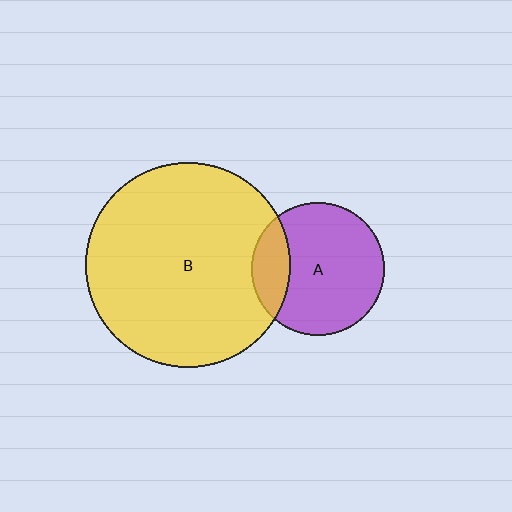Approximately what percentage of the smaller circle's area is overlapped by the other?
Approximately 20%.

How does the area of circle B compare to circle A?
Approximately 2.4 times.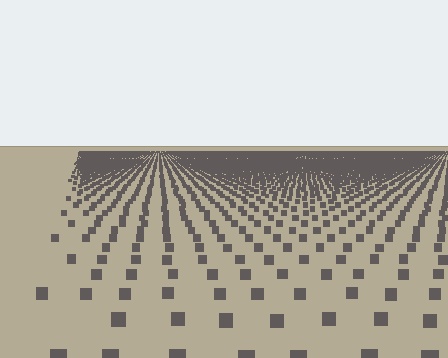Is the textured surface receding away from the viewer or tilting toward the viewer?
The surface is receding away from the viewer. Texture elements get smaller and denser toward the top.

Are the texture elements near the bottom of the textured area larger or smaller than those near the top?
Larger. Near the bottom, elements are closer to the viewer and appear at a bigger on-screen size.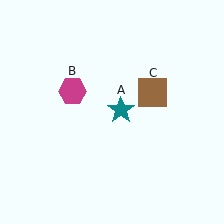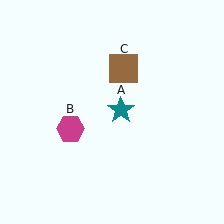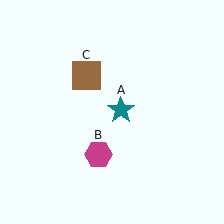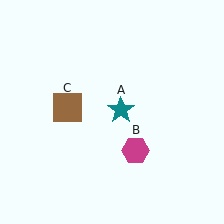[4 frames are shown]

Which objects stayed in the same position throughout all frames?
Teal star (object A) remained stationary.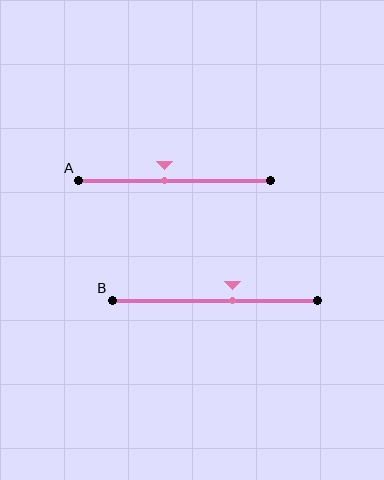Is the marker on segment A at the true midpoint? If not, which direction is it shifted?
No, the marker on segment A is shifted to the left by about 5% of the segment length.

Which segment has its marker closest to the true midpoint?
Segment A has its marker closest to the true midpoint.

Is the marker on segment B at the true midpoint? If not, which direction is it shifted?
No, the marker on segment B is shifted to the right by about 9% of the segment length.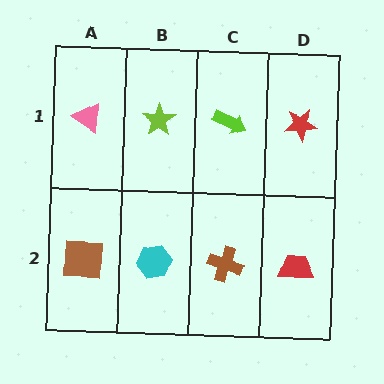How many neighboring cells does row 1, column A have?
2.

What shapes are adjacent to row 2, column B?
A lime star (row 1, column B), a brown square (row 2, column A), a brown cross (row 2, column C).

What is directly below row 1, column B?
A cyan hexagon.